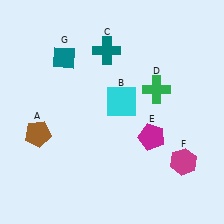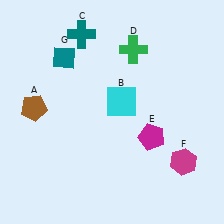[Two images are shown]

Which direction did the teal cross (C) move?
The teal cross (C) moved left.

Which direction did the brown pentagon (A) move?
The brown pentagon (A) moved up.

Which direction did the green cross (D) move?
The green cross (D) moved up.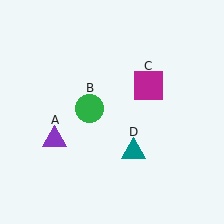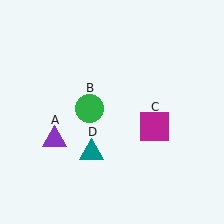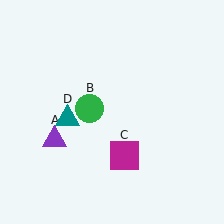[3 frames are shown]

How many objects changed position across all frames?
2 objects changed position: magenta square (object C), teal triangle (object D).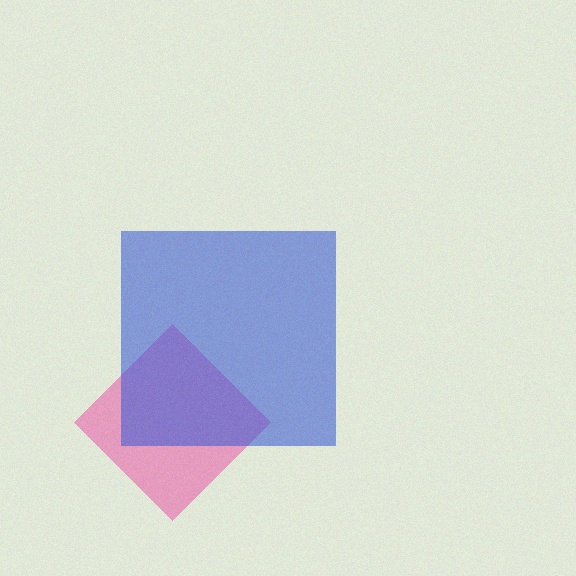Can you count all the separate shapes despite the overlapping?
Yes, there are 2 separate shapes.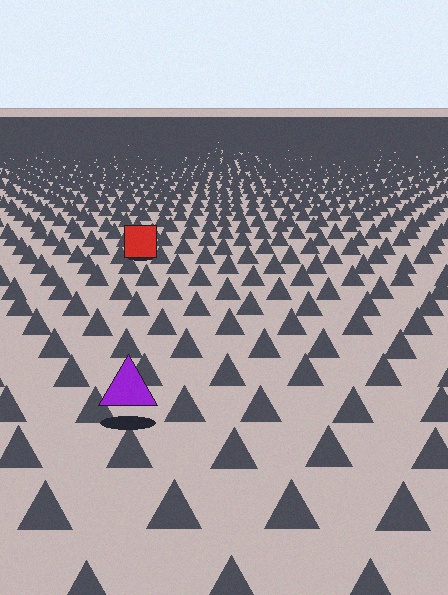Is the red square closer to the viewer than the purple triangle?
No. The purple triangle is closer — you can tell from the texture gradient: the ground texture is coarser near it.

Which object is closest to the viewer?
The purple triangle is closest. The texture marks near it are larger and more spread out.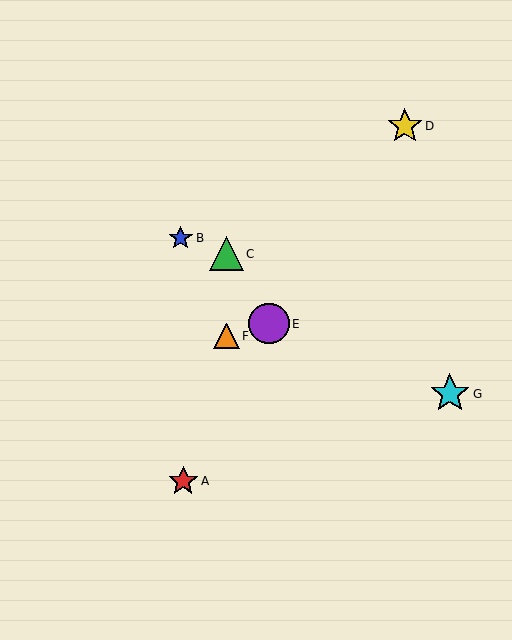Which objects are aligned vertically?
Objects C, F are aligned vertically.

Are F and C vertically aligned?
Yes, both are at x≈226.